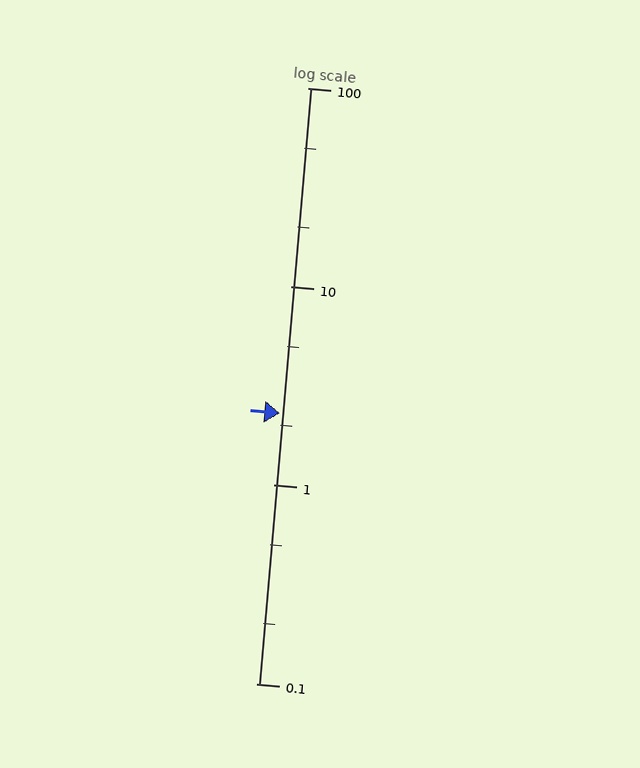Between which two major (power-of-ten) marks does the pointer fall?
The pointer is between 1 and 10.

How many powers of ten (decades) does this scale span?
The scale spans 3 decades, from 0.1 to 100.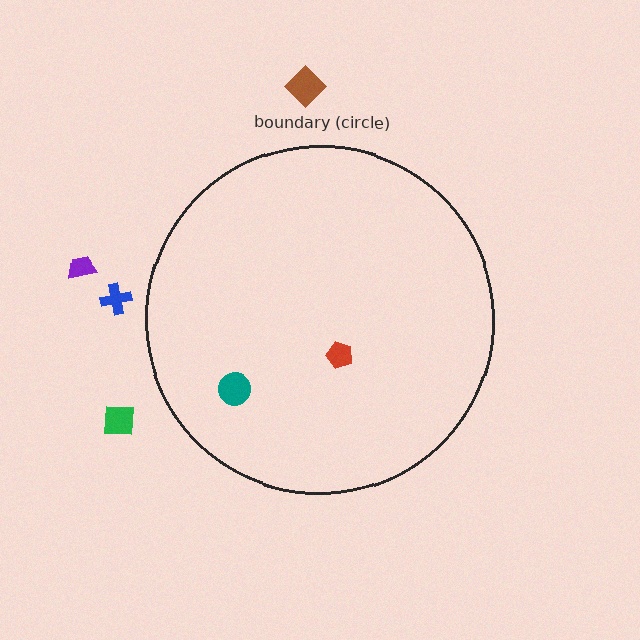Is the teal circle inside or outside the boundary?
Inside.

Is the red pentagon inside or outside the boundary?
Inside.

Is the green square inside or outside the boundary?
Outside.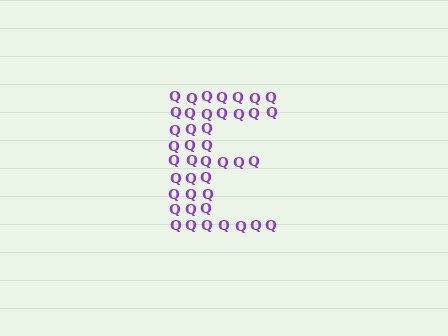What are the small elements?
The small elements are letter Q's.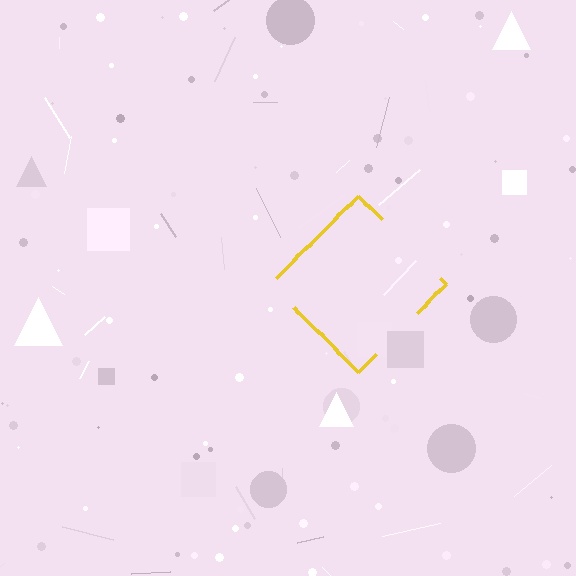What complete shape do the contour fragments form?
The contour fragments form a diamond.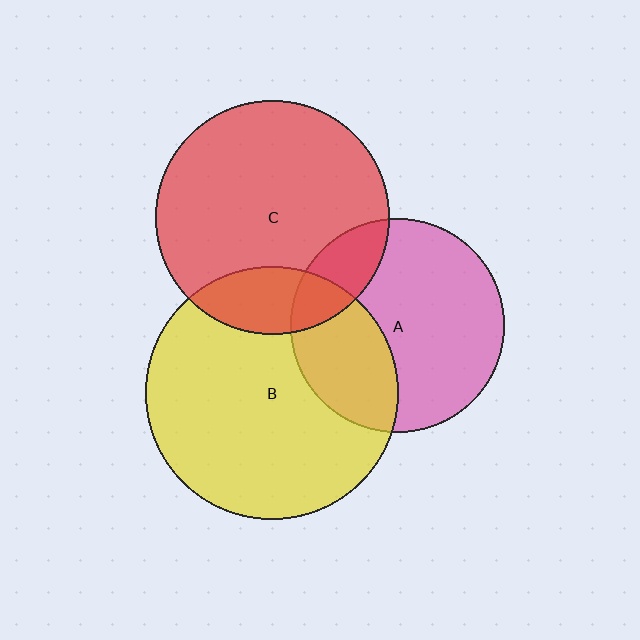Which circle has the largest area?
Circle B (yellow).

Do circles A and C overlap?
Yes.